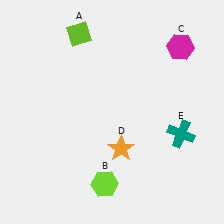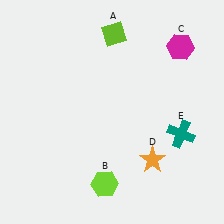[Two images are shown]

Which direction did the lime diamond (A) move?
The lime diamond (A) moved right.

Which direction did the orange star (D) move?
The orange star (D) moved right.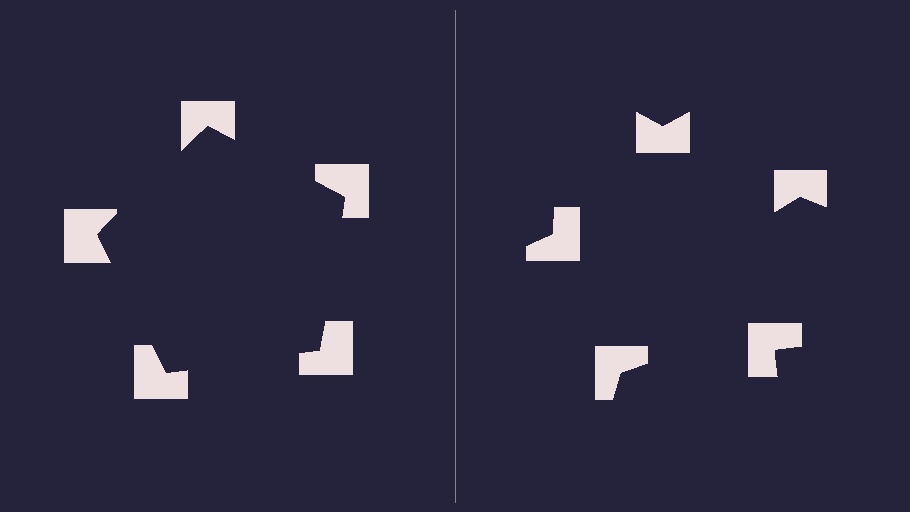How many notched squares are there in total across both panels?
10 — 5 on each side.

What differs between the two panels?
The notched squares are positioned identically on both sides; only the wedge orientations differ. On the left they align to a pentagon; on the right they are misaligned.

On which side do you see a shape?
An illusory pentagon appears on the left side. On the right side the wedge cuts are rotated, so no coherent shape forms.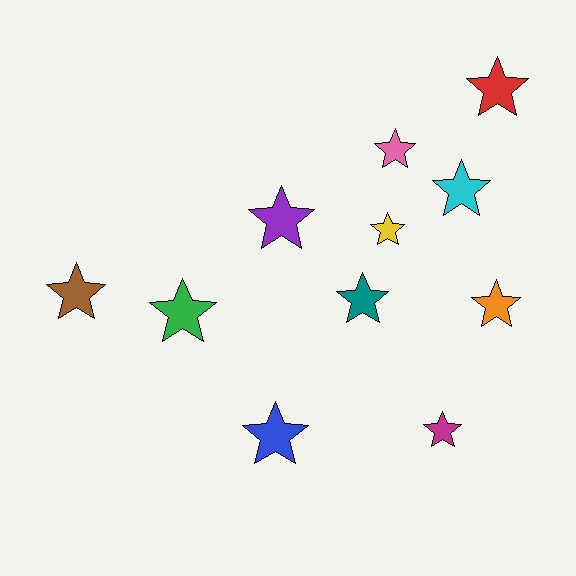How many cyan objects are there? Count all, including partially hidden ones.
There is 1 cyan object.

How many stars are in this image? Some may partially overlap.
There are 11 stars.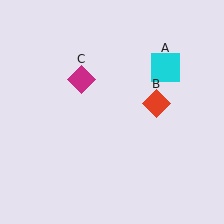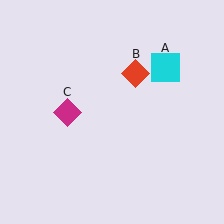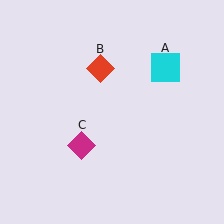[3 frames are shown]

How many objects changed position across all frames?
2 objects changed position: red diamond (object B), magenta diamond (object C).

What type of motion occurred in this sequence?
The red diamond (object B), magenta diamond (object C) rotated counterclockwise around the center of the scene.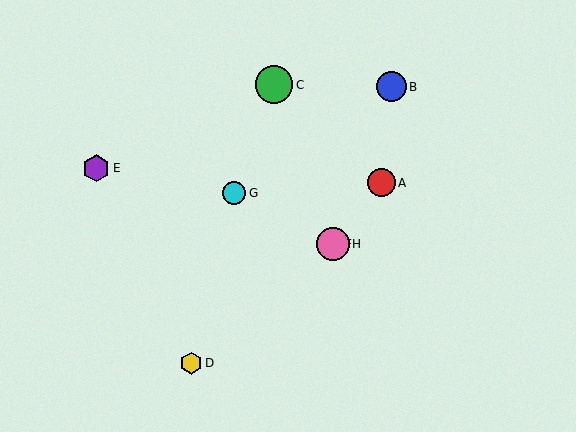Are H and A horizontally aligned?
No, H is at y≈244 and A is at y≈183.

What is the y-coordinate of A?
Object A is at y≈183.